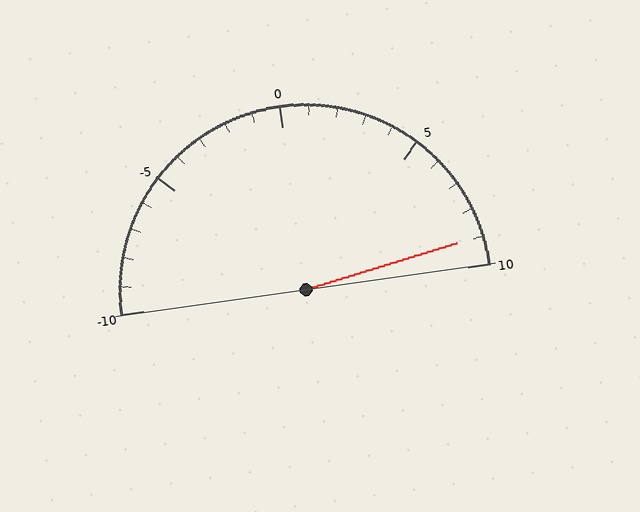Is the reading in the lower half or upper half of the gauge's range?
The reading is in the upper half of the range (-10 to 10).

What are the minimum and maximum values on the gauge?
The gauge ranges from -10 to 10.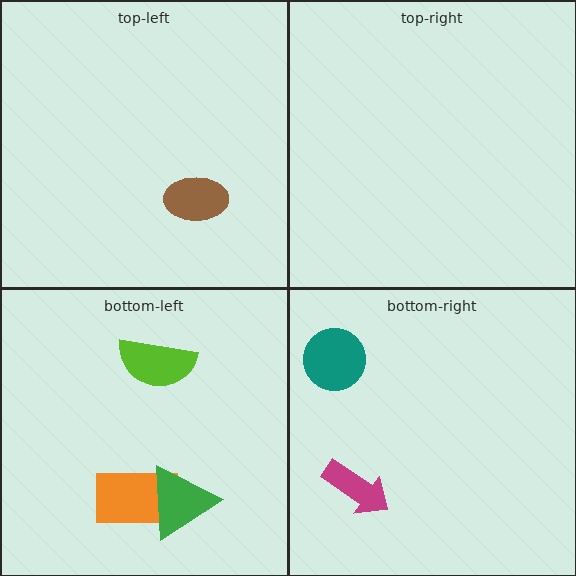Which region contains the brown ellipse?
The top-left region.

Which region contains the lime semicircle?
The bottom-left region.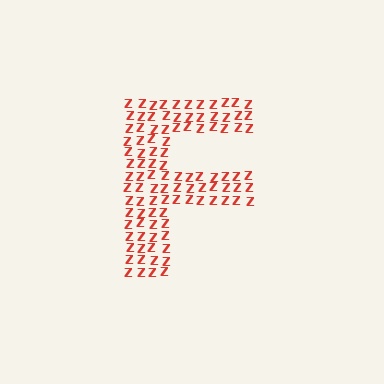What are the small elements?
The small elements are letter Z's.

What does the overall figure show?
The overall figure shows the letter F.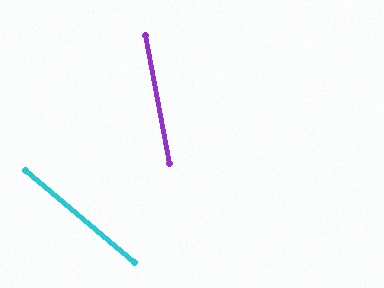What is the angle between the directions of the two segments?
Approximately 39 degrees.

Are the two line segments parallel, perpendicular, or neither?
Neither parallel nor perpendicular — they differ by about 39°.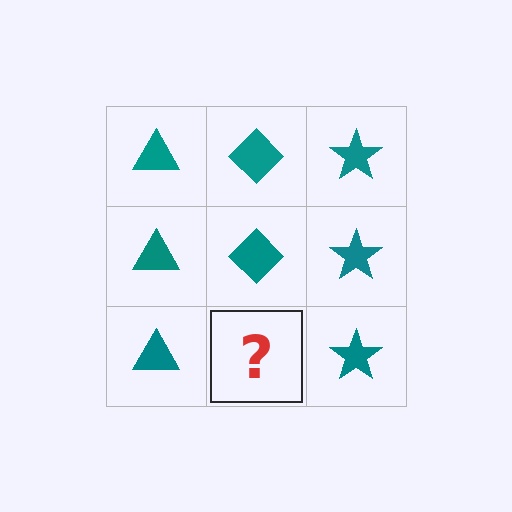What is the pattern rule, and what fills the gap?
The rule is that each column has a consistent shape. The gap should be filled with a teal diamond.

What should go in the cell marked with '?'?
The missing cell should contain a teal diamond.